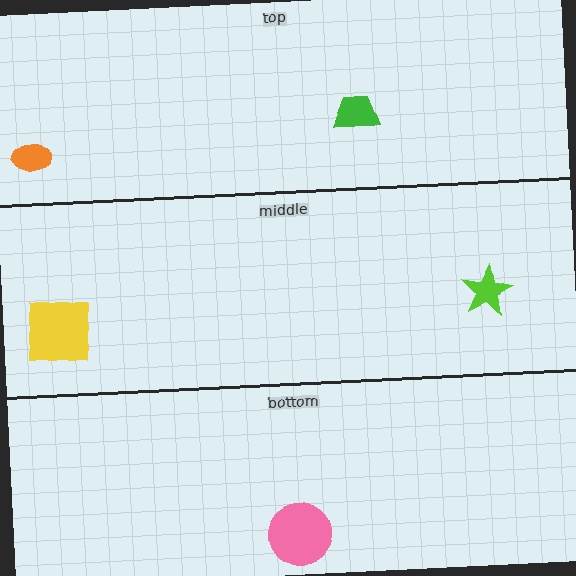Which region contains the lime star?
The middle region.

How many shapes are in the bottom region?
1.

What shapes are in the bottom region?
The pink circle.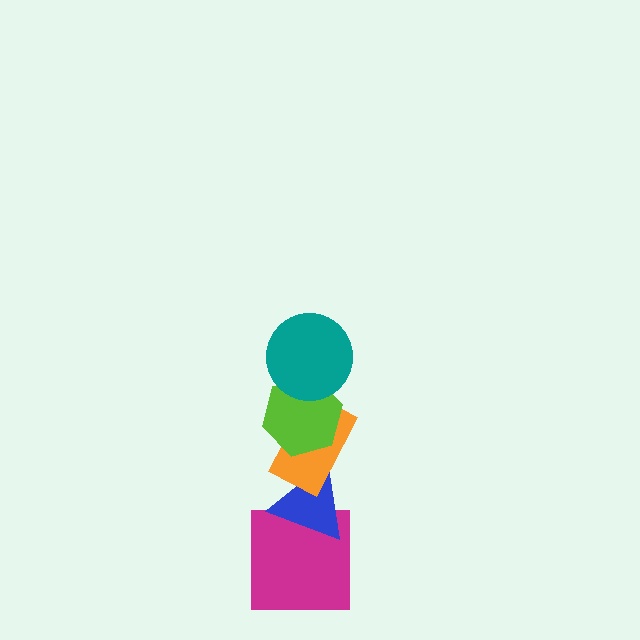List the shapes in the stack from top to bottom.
From top to bottom: the teal circle, the lime hexagon, the orange rectangle, the blue triangle, the magenta square.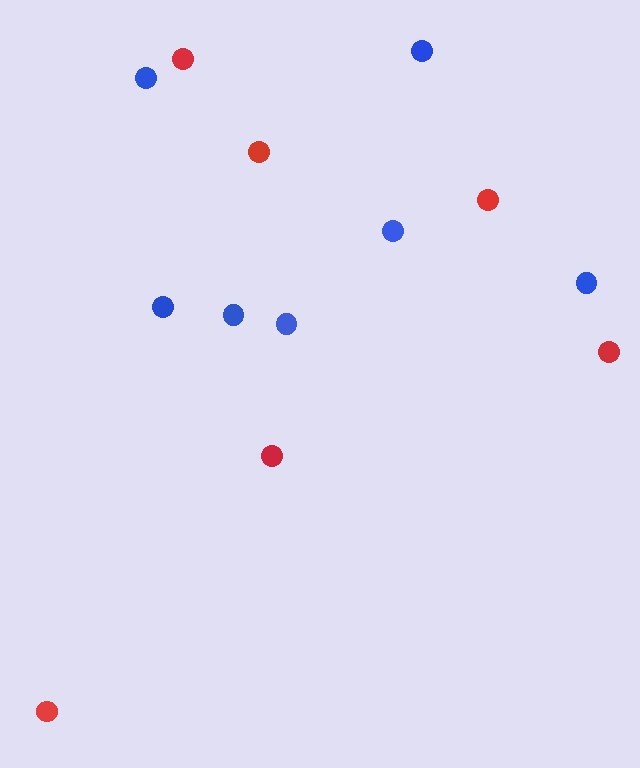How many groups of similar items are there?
There are 2 groups: one group of blue circles (7) and one group of red circles (6).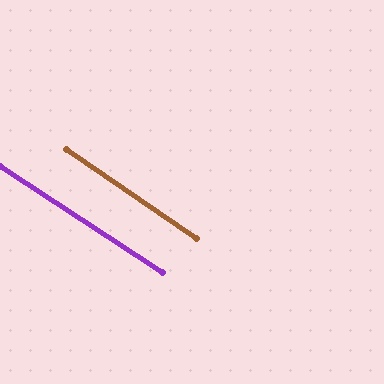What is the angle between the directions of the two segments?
Approximately 1 degree.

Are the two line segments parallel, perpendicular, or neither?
Parallel — their directions differ by only 1.0°.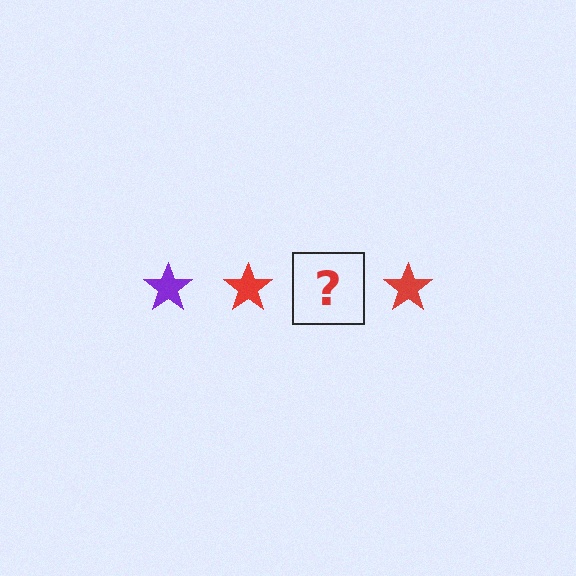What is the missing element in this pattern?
The missing element is a purple star.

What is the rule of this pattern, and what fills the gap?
The rule is that the pattern cycles through purple, red stars. The gap should be filled with a purple star.